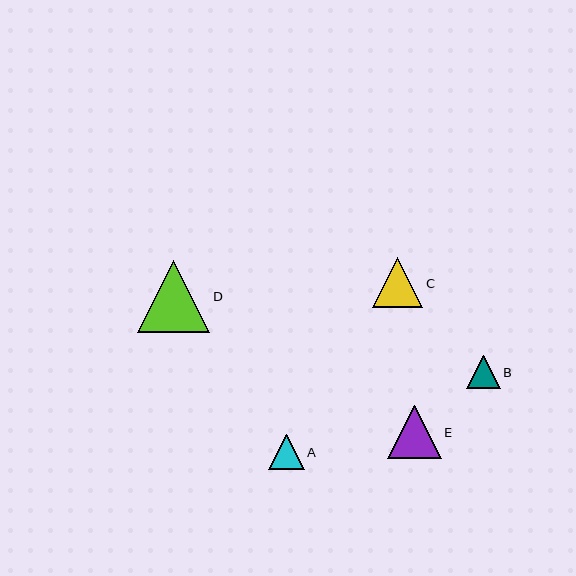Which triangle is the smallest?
Triangle B is the smallest with a size of approximately 33 pixels.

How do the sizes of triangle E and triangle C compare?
Triangle E and triangle C are approximately the same size.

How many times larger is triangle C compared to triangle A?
Triangle C is approximately 1.4 times the size of triangle A.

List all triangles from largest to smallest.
From largest to smallest: D, E, C, A, B.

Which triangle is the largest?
Triangle D is the largest with a size of approximately 72 pixels.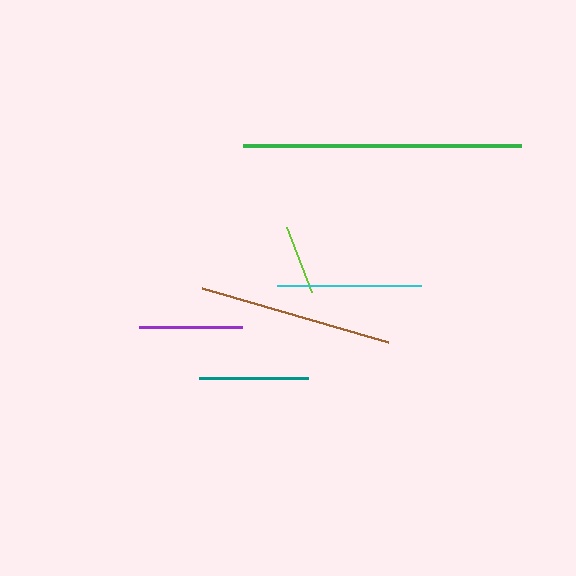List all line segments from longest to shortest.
From longest to shortest: green, brown, cyan, teal, purple, lime.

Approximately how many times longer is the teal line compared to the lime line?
The teal line is approximately 1.6 times the length of the lime line.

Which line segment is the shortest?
The lime line is the shortest at approximately 69 pixels.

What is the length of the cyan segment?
The cyan segment is approximately 144 pixels long.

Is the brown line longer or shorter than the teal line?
The brown line is longer than the teal line.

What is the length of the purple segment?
The purple segment is approximately 103 pixels long.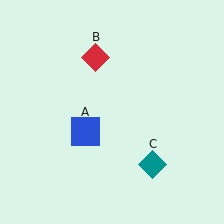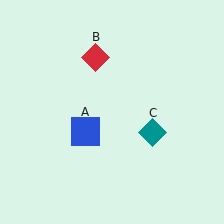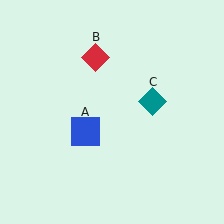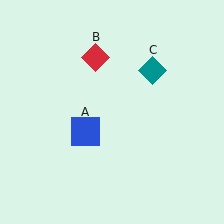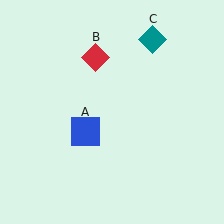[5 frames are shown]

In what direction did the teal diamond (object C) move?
The teal diamond (object C) moved up.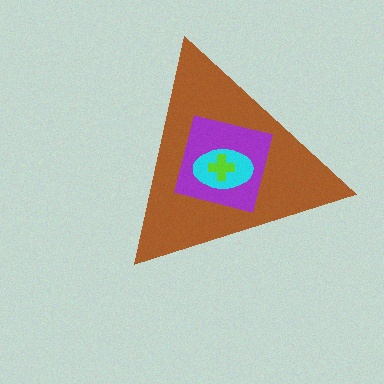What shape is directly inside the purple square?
The cyan ellipse.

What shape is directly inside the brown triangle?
The purple square.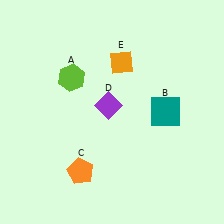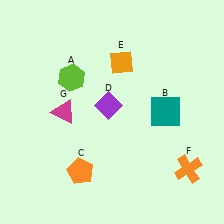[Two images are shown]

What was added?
An orange cross (F), a magenta triangle (G) were added in Image 2.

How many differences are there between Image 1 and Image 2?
There are 2 differences between the two images.